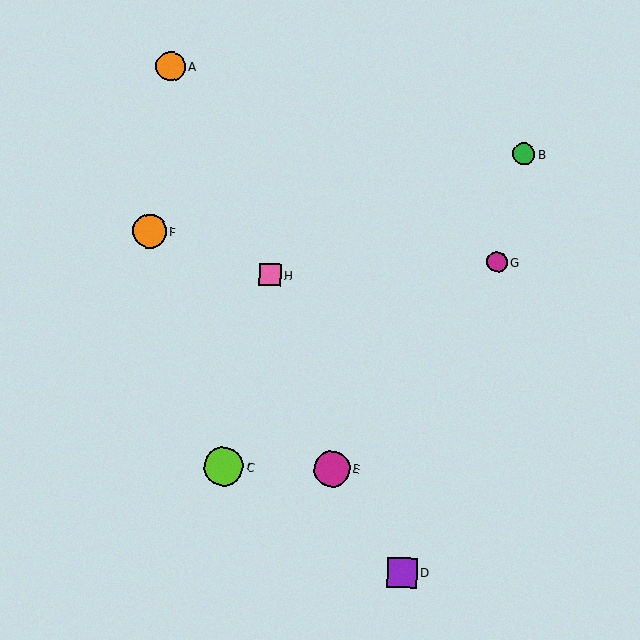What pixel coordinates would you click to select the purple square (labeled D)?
Click at (402, 573) to select the purple square D.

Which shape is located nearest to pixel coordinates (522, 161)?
The green circle (labeled B) at (524, 154) is nearest to that location.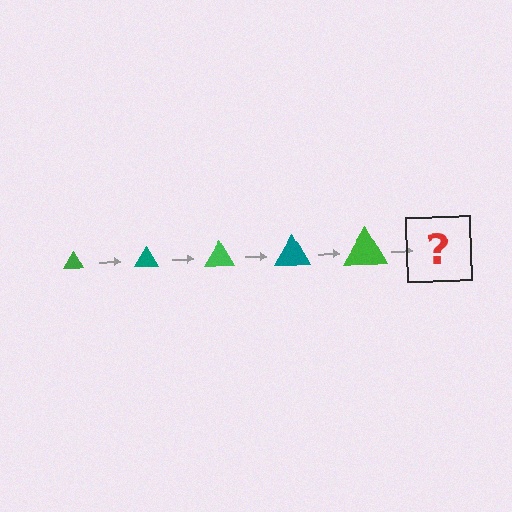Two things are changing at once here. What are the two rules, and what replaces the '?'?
The two rules are that the triangle grows larger each step and the color cycles through green and teal. The '?' should be a teal triangle, larger than the previous one.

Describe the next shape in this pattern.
It should be a teal triangle, larger than the previous one.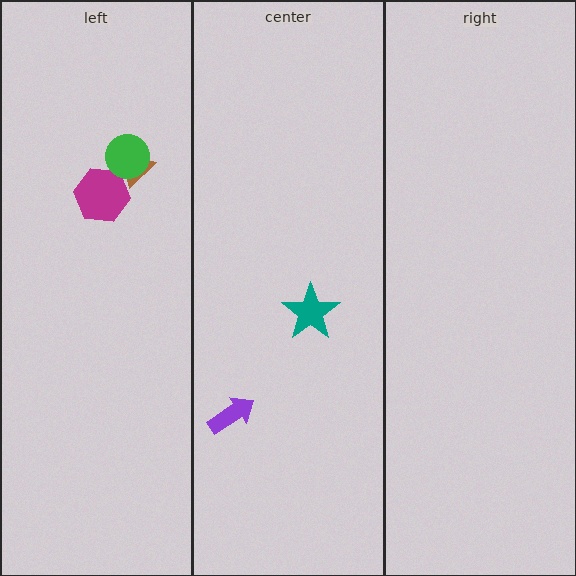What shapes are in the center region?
The teal star, the purple arrow.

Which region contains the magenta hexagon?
The left region.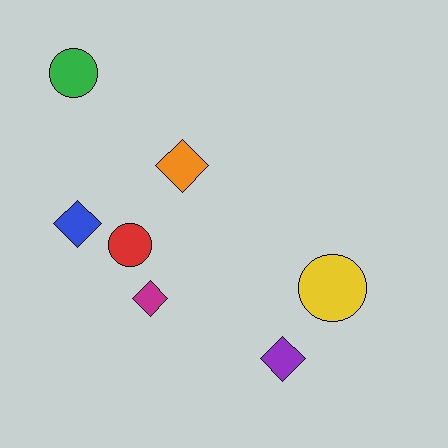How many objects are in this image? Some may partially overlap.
There are 7 objects.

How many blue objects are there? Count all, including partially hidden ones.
There is 1 blue object.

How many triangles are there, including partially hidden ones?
There are no triangles.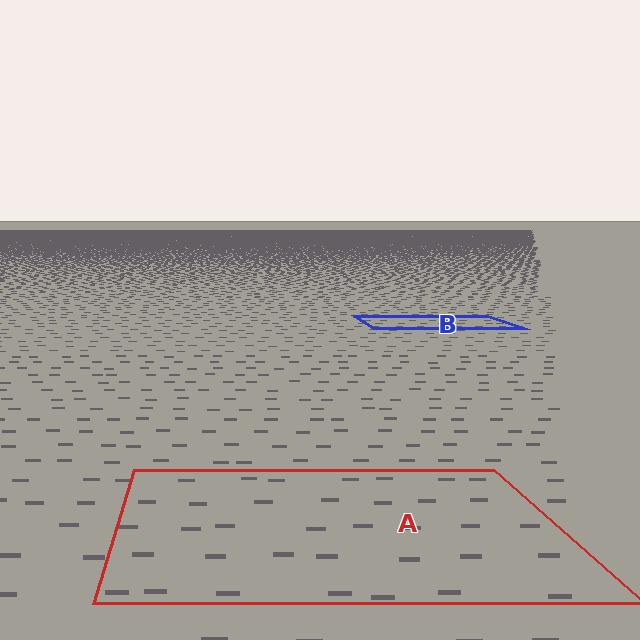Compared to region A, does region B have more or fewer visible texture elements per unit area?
Region B has more texture elements per unit area — they are packed more densely because it is farther away.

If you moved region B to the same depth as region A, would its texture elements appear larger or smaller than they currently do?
They would appear larger. At a closer depth, the same texture elements are projected at a bigger on-screen size.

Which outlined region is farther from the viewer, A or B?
Region B is farther from the viewer — the texture elements inside it appear smaller and more densely packed.